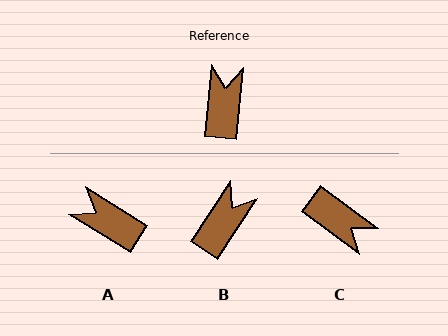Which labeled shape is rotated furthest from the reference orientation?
C, about 121 degrees away.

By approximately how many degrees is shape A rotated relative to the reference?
Approximately 64 degrees counter-clockwise.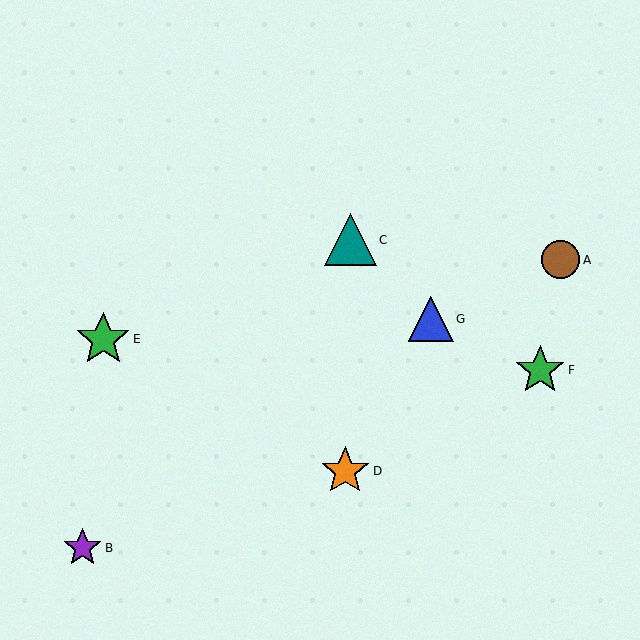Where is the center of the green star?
The center of the green star is at (540, 370).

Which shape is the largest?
The green star (labeled E) is the largest.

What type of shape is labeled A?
Shape A is a brown circle.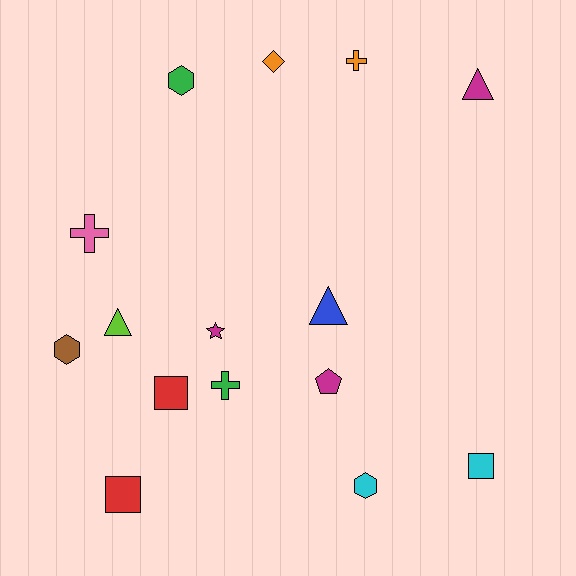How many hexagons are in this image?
There are 3 hexagons.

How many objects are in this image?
There are 15 objects.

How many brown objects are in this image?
There is 1 brown object.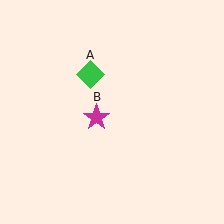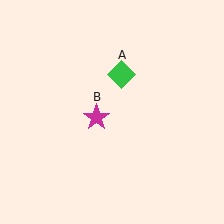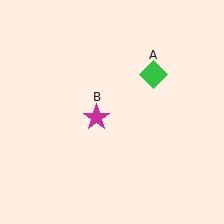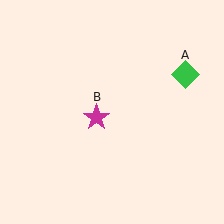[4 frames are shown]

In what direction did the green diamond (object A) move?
The green diamond (object A) moved right.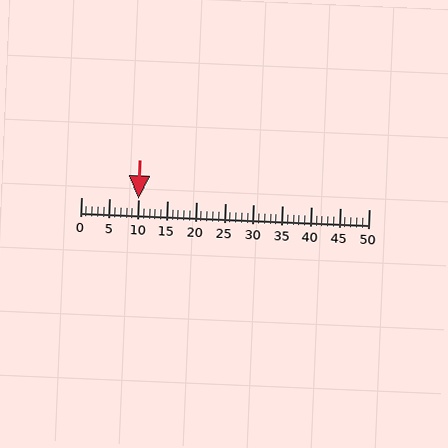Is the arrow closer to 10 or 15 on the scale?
The arrow is closer to 10.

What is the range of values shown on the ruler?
The ruler shows values from 0 to 50.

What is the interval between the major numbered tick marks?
The major tick marks are spaced 5 units apart.